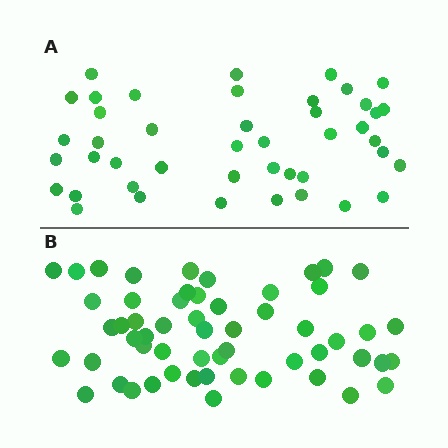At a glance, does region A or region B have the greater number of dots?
Region B (the bottom region) has more dots.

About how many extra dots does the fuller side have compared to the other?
Region B has roughly 12 or so more dots than region A.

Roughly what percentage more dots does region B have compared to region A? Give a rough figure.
About 25% more.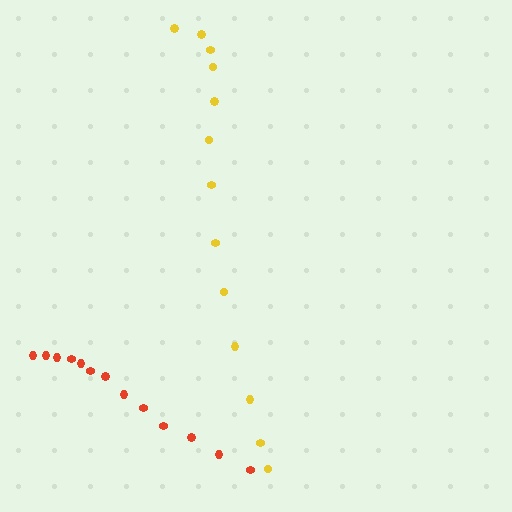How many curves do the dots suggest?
There are 2 distinct paths.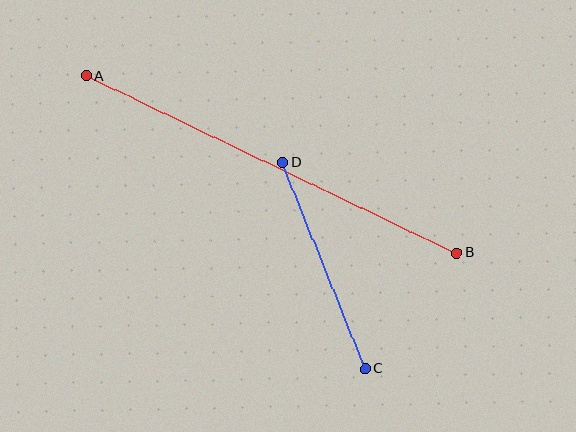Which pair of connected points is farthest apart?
Points A and B are farthest apart.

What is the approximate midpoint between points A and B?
The midpoint is at approximately (271, 164) pixels.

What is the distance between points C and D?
The distance is approximately 222 pixels.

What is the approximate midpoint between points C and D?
The midpoint is at approximately (324, 266) pixels.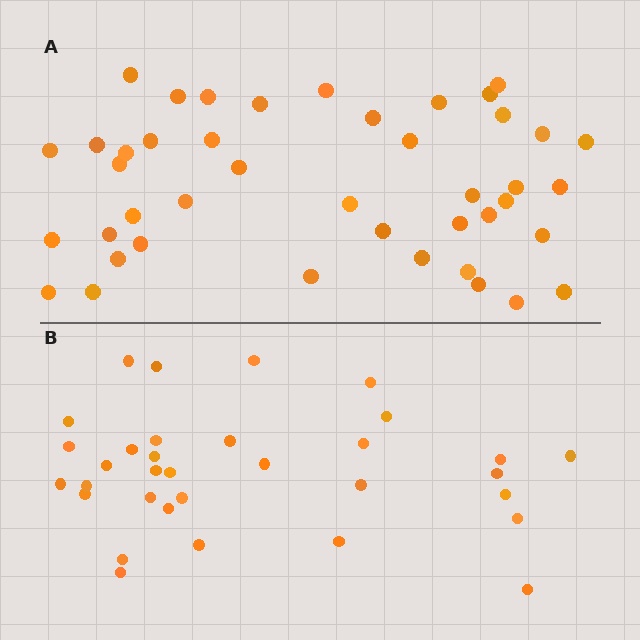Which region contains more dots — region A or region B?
Region A (the top region) has more dots.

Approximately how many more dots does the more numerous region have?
Region A has roughly 10 or so more dots than region B.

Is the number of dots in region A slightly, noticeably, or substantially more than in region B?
Region A has noticeably more, but not dramatically so. The ratio is roughly 1.3 to 1.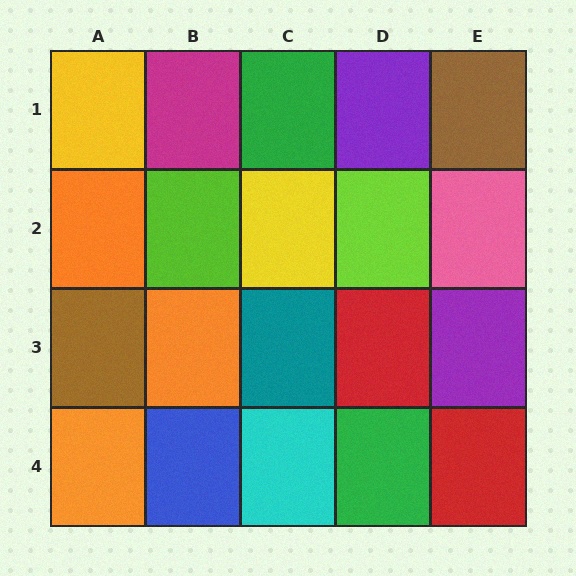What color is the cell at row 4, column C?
Cyan.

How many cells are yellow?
2 cells are yellow.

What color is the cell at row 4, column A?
Orange.